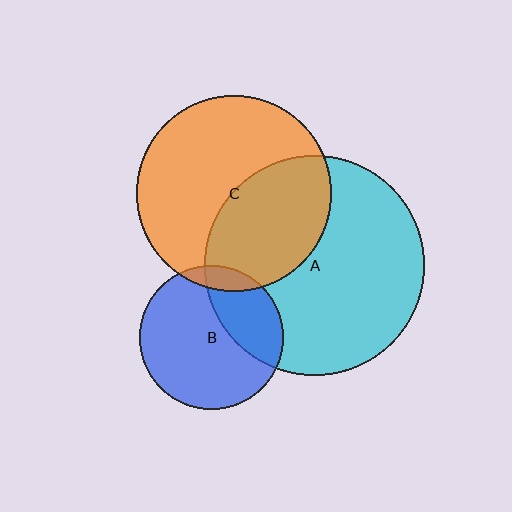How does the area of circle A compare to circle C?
Approximately 1.3 times.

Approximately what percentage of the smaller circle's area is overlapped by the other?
Approximately 10%.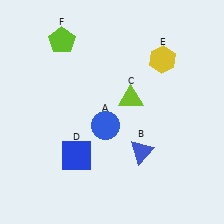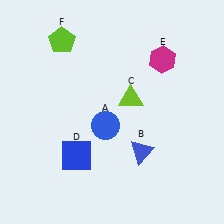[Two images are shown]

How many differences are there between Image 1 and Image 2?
There is 1 difference between the two images.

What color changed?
The hexagon (E) changed from yellow in Image 1 to magenta in Image 2.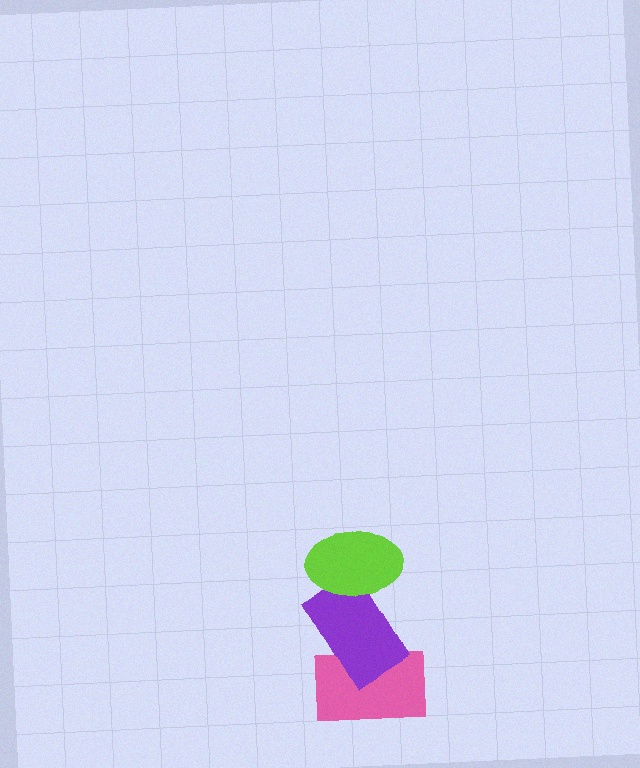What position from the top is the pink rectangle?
The pink rectangle is 3rd from the top.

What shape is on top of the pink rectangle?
The purple rectangle is on top of the pink rectangle.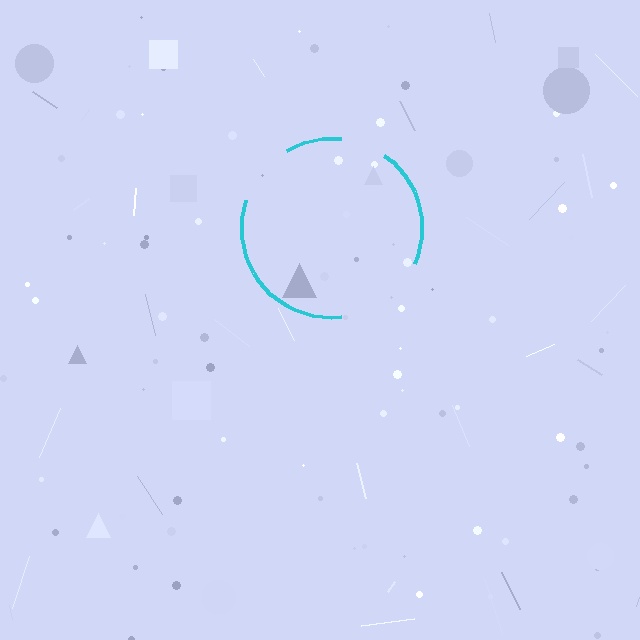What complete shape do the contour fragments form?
The contour fragments form a circle.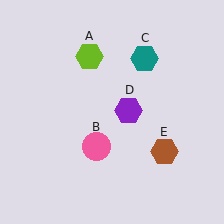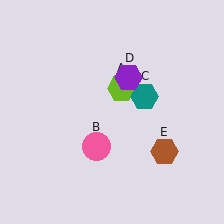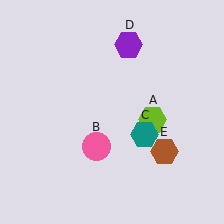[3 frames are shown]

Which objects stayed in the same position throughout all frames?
Pink circle (object B) and brown hexagon (object E) remained stationary.